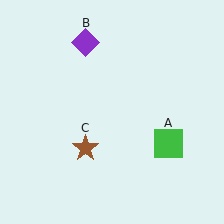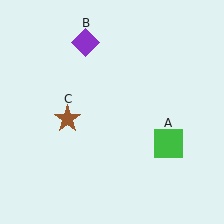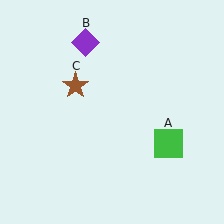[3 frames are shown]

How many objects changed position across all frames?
1 object changed position: brown star (object C).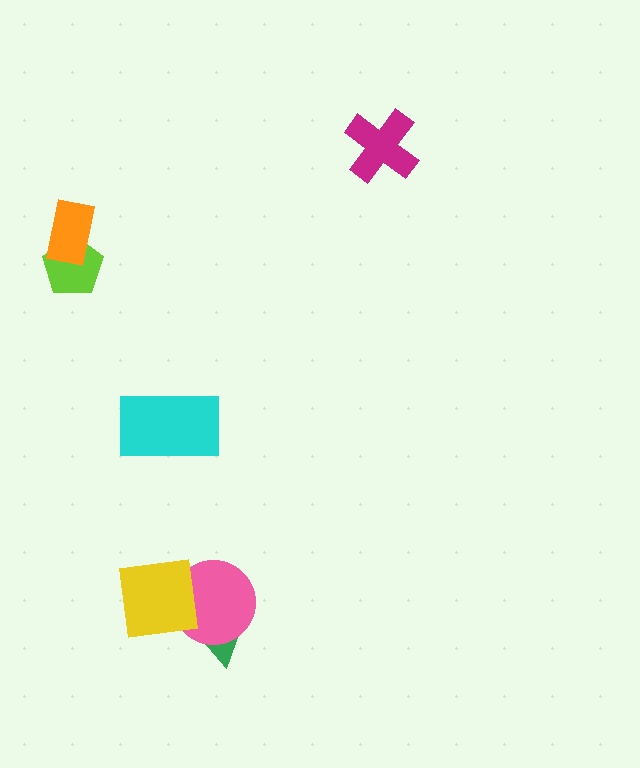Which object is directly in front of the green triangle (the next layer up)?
The pink circle is directly in front of the green triangle.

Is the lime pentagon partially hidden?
Yes, it is partially covered by another shape.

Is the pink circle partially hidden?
Yes, it is partially covered by another shape.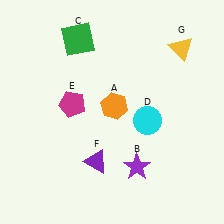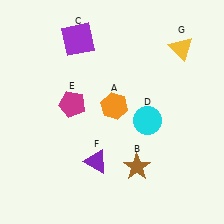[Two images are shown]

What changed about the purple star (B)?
In Image 1, B is purple. In Image 2, it changed to brown.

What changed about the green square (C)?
In Image 1, C is green. In Image 2, it changed to purple.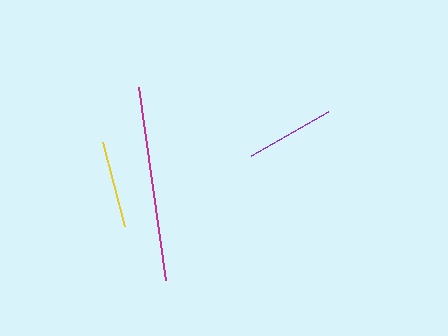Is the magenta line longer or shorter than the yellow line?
The magenta line is longer than the yellow line.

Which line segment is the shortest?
The yellow line is the shortest at approximately 86 pixels.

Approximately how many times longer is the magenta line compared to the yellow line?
The magenta line is approximately 2.3 times the length of the yellow line.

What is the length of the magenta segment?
The magenta segment is approximately 195 pixels long.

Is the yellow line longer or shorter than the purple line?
The purple line is longer than the yellow line.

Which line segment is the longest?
The magenta line is the longest at approximately 195 pixels.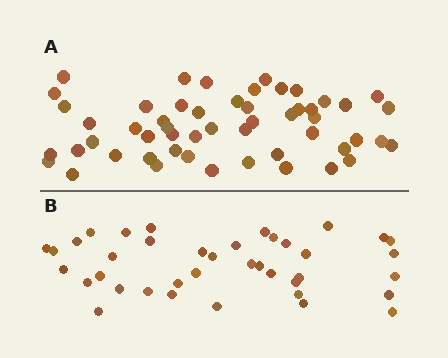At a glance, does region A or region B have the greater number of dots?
Region A (the top region) has more dots.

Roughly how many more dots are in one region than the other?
Region A has approximately 15 more dots than region B.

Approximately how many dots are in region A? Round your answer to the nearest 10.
About 50 dots. (The exact count is 53, which rounds to 50.)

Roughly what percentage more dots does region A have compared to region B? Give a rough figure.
About 35% more.